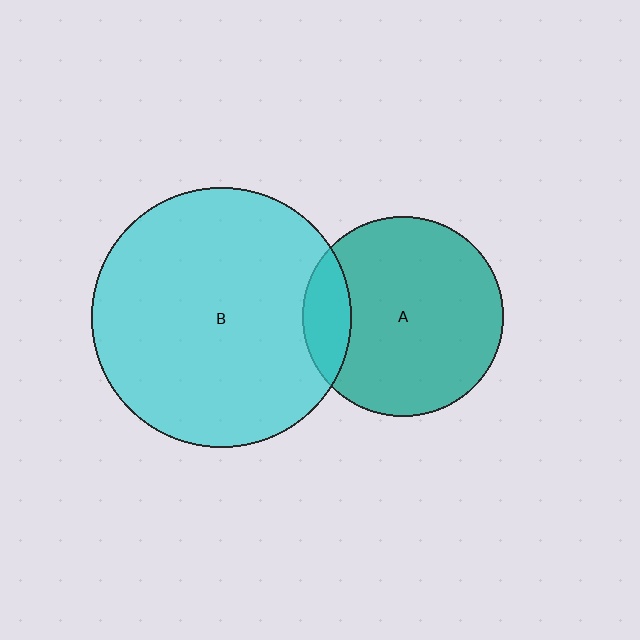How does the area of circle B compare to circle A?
Approximately 1.7 times.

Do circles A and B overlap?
Yes.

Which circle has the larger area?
Circle B (cyan).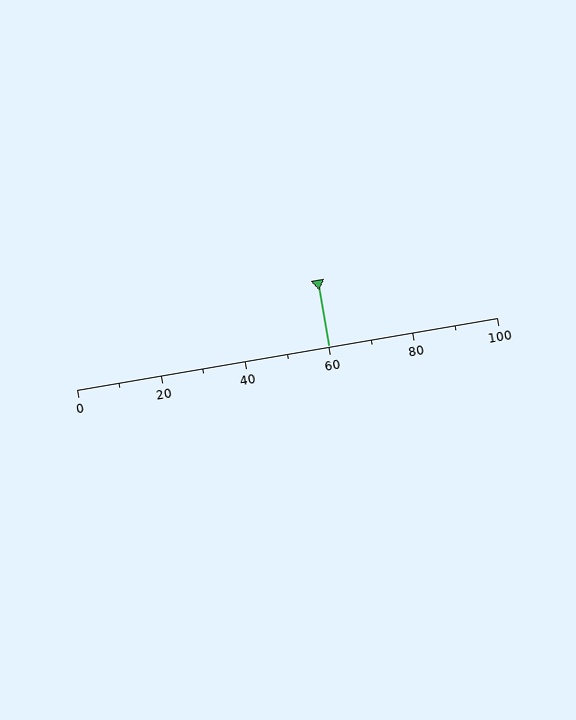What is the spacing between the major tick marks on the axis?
The major ticks are spaced 20 apart.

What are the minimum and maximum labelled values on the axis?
The axis runs from 0 to 100.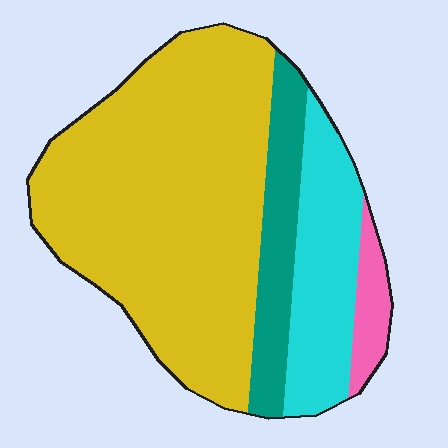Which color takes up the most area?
Yellow, at roughly 65%.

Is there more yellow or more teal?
Yellow.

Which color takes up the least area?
Pink, at roughly 5%.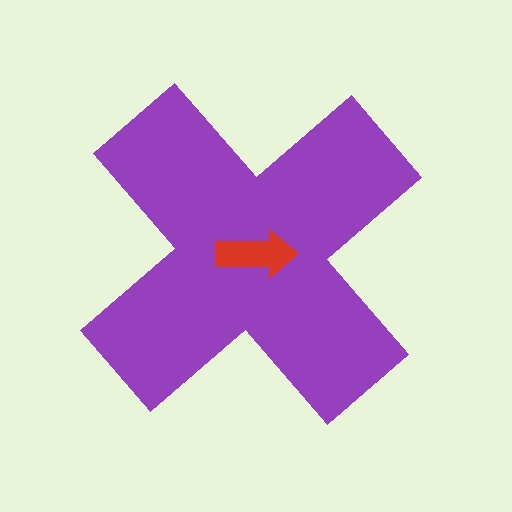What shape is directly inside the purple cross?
The red arrow.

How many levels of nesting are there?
2.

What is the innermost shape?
The red arrow.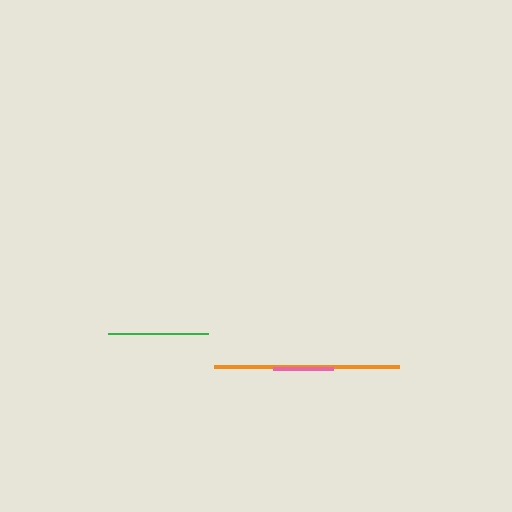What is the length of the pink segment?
The pink segment is approximately 61 pixels long.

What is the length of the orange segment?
The orange segment is approximately 185 pixels long.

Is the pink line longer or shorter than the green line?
The green line is longer than the pink line.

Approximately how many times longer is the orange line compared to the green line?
The orange line is approximately 1.8 times the length of the green line.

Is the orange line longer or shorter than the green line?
The orange line is longer than the green line.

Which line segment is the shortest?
The pink line is the shortest at approximately 61 pixels.